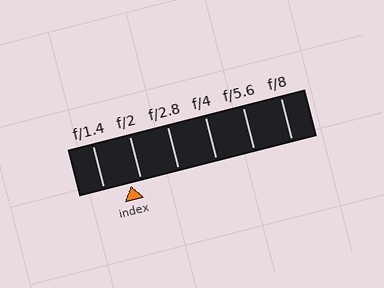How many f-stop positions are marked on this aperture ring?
There are 6 f-stop positions marked.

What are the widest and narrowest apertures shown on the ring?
The widest aperture shown is f/1.4 and the narrowest is f/8.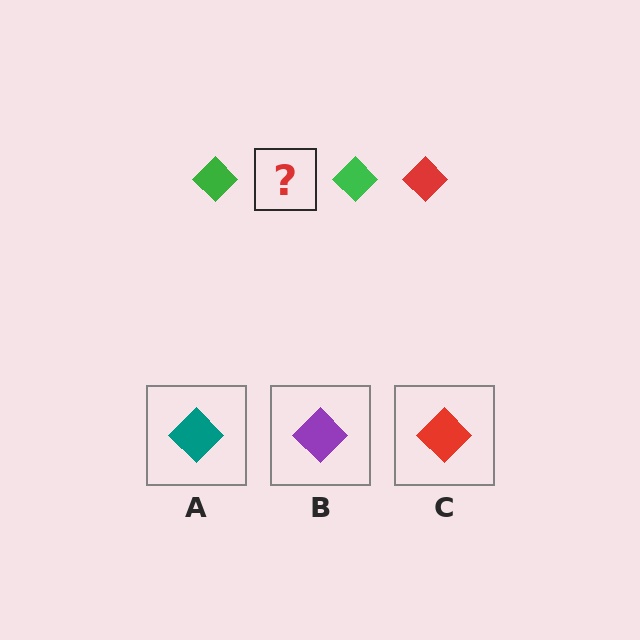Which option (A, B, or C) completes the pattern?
C.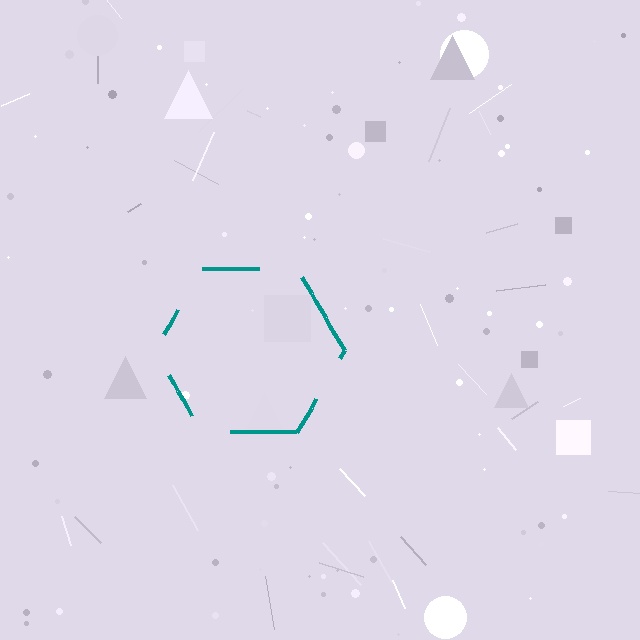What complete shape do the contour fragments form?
The contour fragments form a hexagon.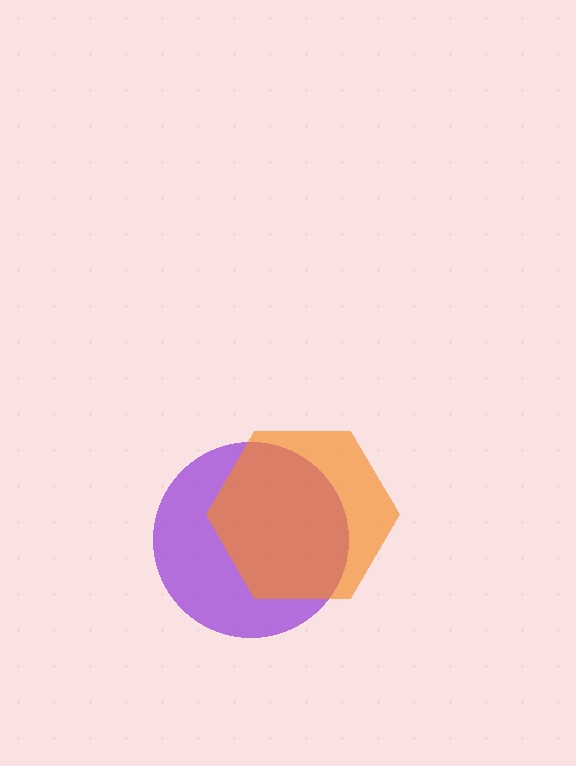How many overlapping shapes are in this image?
There are 2 overlapping shapes in the image.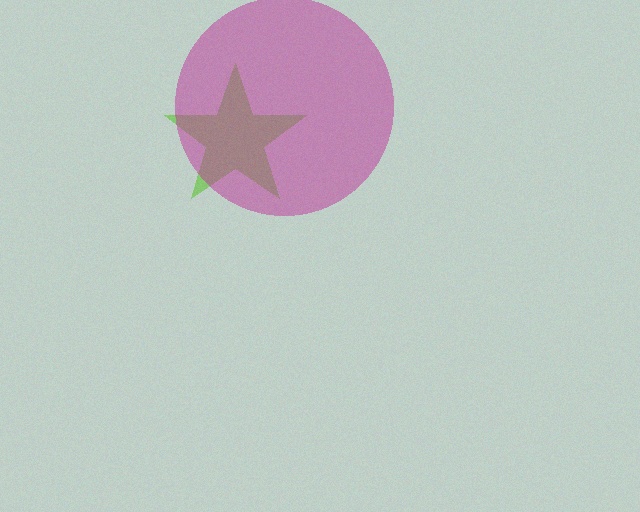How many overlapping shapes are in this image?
There are 2 overlapping shapes in the image.